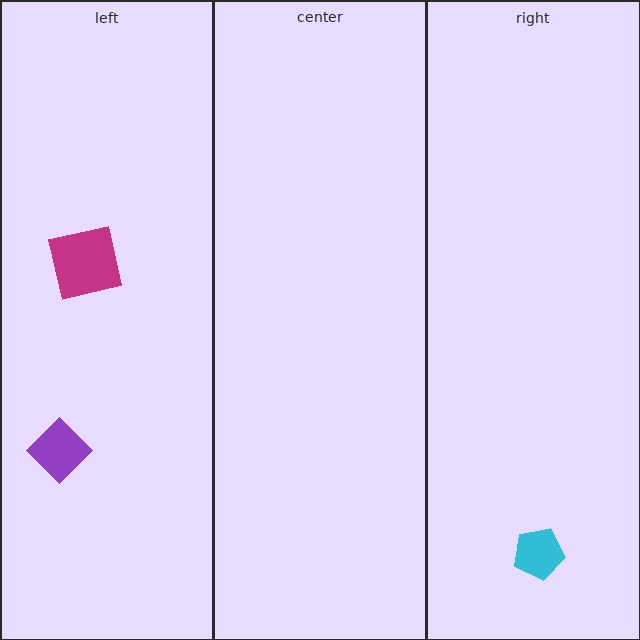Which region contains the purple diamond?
The left region.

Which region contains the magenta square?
The left region.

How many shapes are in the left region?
2.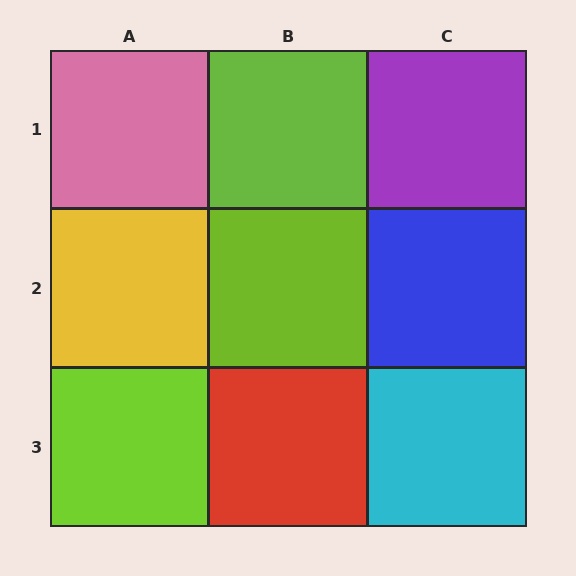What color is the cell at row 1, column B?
Lime.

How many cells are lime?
3 cells are lime.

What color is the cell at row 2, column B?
Lime.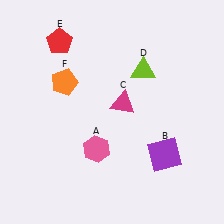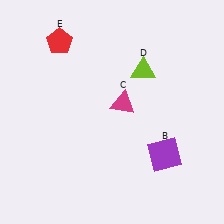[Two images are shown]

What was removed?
The orange pentagon (F), the pink hexagon (A) were removed in Image 2.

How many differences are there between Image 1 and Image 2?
There are 2 differences between the two images.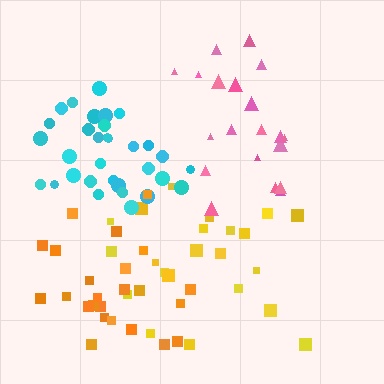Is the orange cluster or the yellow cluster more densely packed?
Orange.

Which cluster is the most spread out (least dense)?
Yellow.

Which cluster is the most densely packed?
Cyan.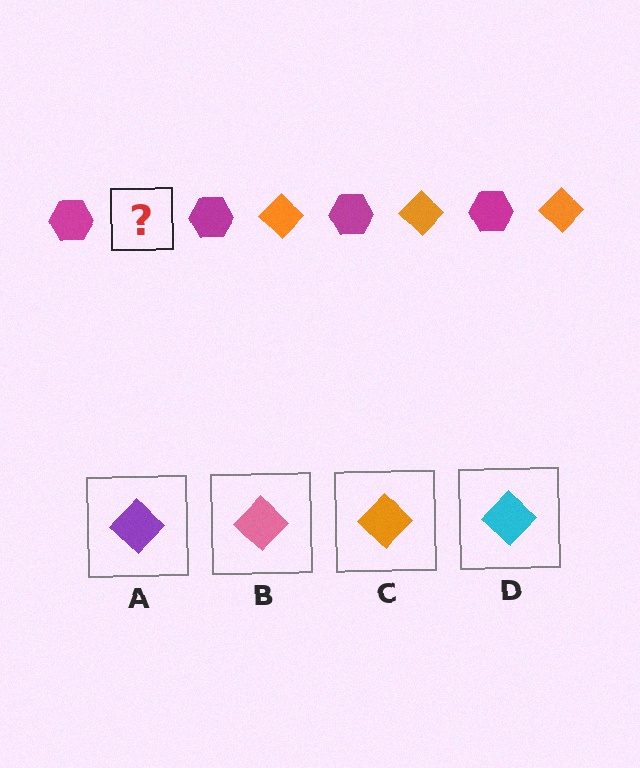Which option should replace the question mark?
Option C.